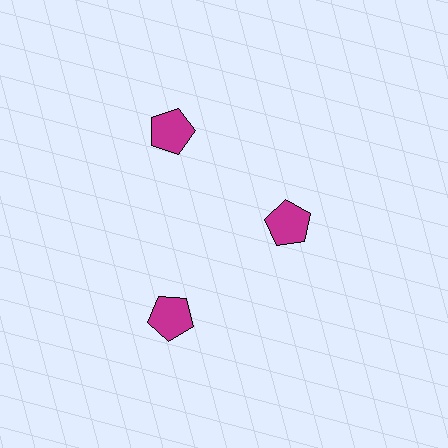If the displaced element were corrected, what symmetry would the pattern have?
It would have 3-fold rotational symmetry — the pattern would map onto itself every 120 degrees.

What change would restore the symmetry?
The symmetry would be restored by moving it outward, back onto the ring so that all 3 pentagons sit at equal angles and equal distance from the center.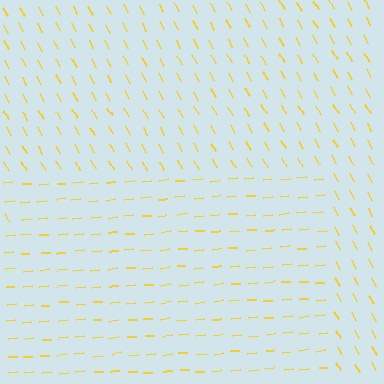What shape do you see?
I see a rectangle.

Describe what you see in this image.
The image is filled with small yellow line segments. A rectangle region in the image has lines oriented differently from the surrounding lines, creating a visible texture boundary.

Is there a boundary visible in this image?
Yes, there is a texture boundary formed by a change in line orientation.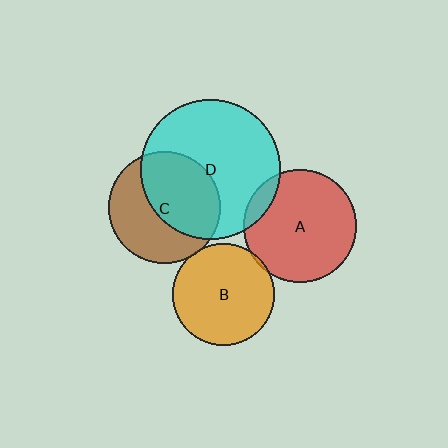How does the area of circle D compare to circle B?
Approximately 1.9 times.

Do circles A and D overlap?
Yes.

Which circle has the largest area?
Circle D (cyan).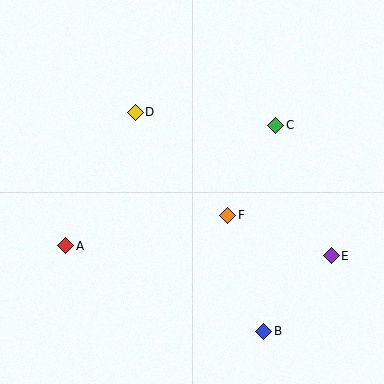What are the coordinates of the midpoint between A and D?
The midpoint between A and D is at (100, 179).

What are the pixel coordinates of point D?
Point D is at (135, 112).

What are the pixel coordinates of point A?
Point A is at (66, 246).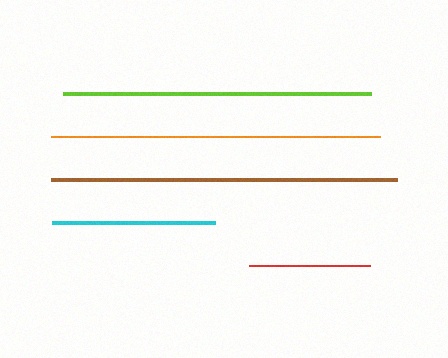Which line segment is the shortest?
The red line is the shortest at approximately 121 pixels.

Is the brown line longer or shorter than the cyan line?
The brown line is longer than the cyan line.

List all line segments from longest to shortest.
From longest to shortest: brown, orange, lime, cyan, red.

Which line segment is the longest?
The brown line is the longest at approximately 346 pixels.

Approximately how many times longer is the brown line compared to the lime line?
The brown line is approximately 1.1 times the length of the lime line.